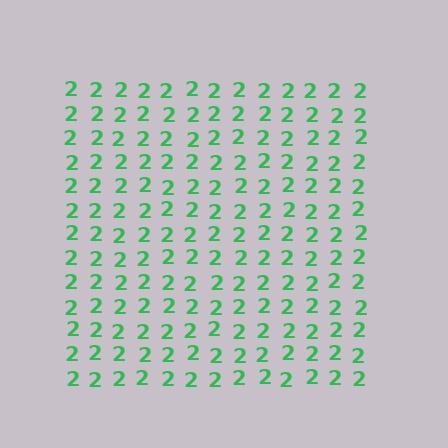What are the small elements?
The small elements are digit 2's.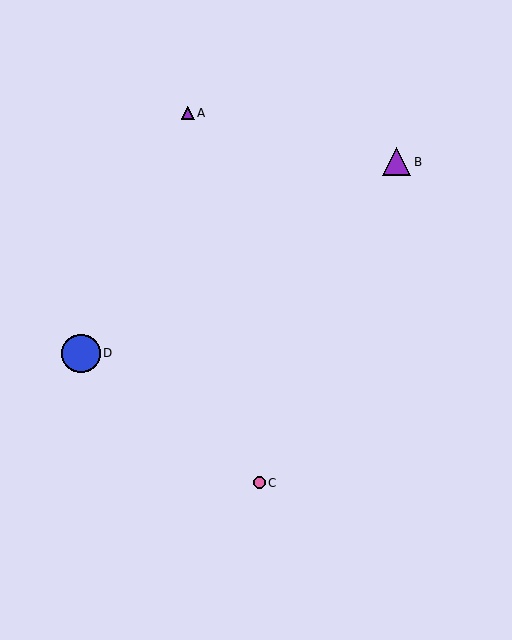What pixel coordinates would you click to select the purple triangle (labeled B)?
Click at (397, 162) to select the purple triangle B.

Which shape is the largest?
The blue circle (labeled D) is the largest.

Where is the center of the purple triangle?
The center of the purple triangle is at (397, 162).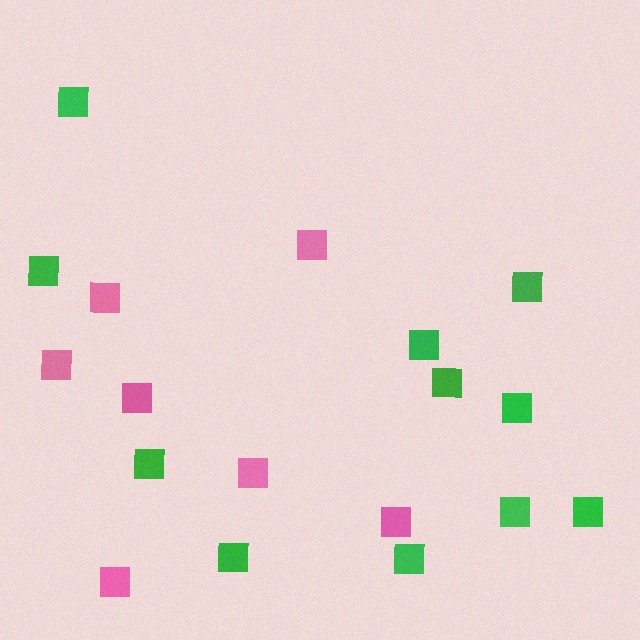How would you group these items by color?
There are 2 groups: one group of pink squares (7) and one group of green squares (11).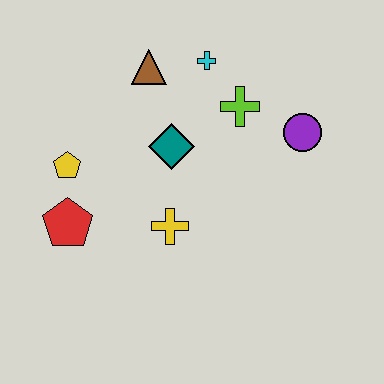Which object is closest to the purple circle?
The lime cross is closest to the purple circle.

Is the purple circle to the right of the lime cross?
Yes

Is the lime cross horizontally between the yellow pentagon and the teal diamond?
No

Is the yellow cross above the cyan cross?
No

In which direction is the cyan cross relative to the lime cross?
The cyan cross is above the lime cross.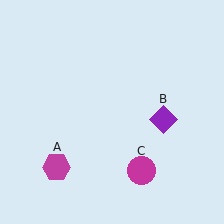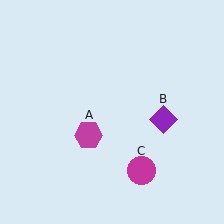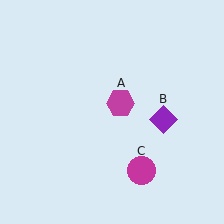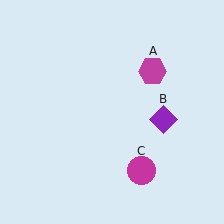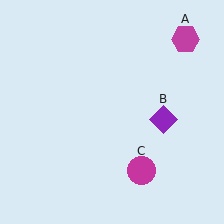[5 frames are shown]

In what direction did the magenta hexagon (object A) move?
The magenta hexagon (object A) moved up and to the right.